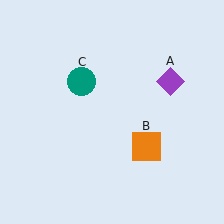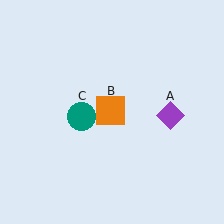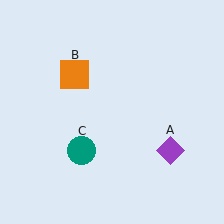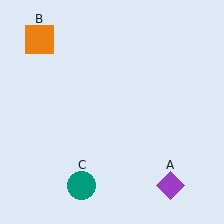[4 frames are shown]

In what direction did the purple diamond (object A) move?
The purple diamond (object A) moved down.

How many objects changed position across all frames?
3 objects changed position: purple diamond (object A), orange square (object B), teal circle (object C).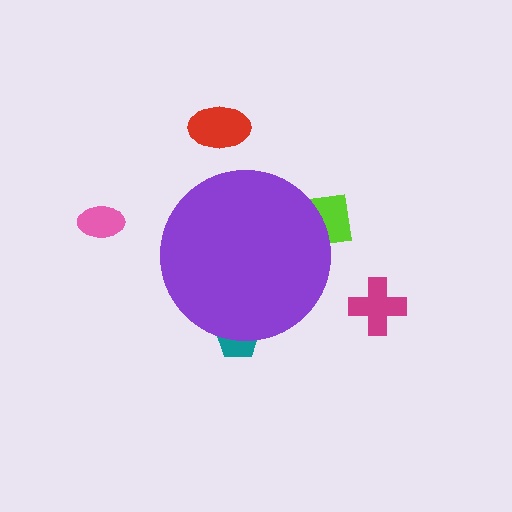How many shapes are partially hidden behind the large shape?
2 shapes are partially hidden.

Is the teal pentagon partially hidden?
Yes, the teal pentagon is partially hidden behind the purple circle.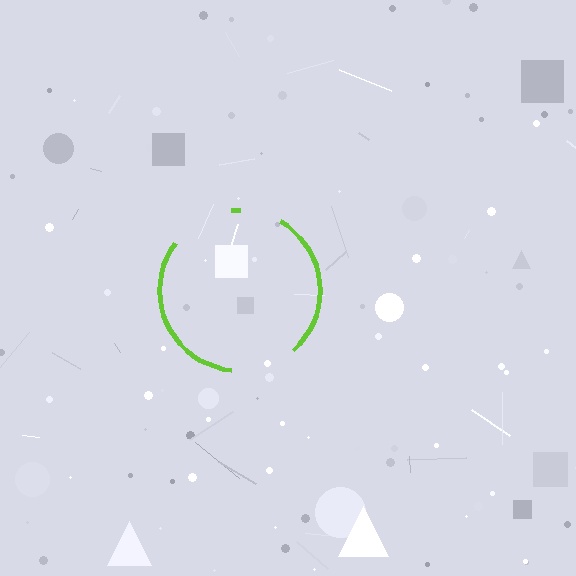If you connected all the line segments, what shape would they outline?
They would outline a circle.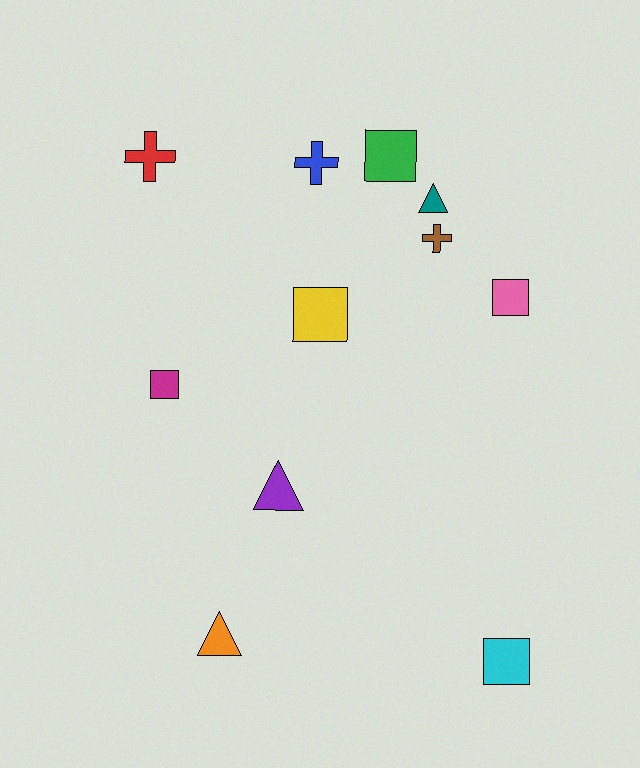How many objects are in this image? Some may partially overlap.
There are 11 objects.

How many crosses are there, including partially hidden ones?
There are 3 crosses.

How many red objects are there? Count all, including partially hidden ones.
There is 1 red object.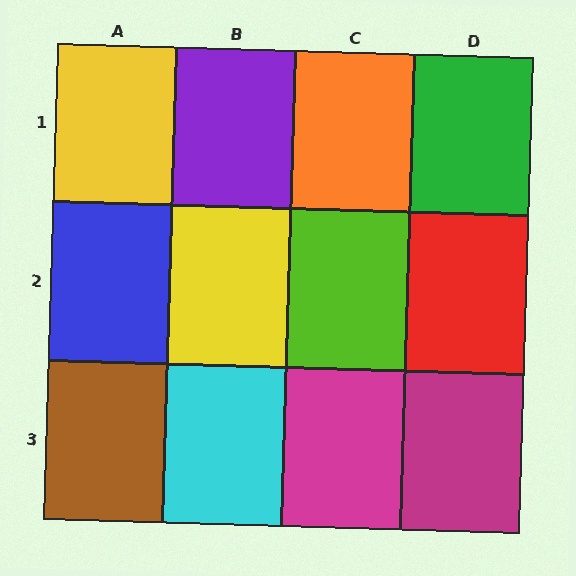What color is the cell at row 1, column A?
Yellow.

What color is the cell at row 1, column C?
Orange.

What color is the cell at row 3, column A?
Brown.